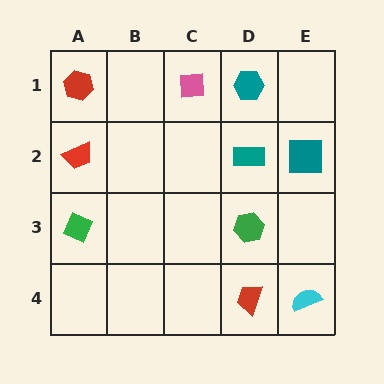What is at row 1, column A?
A red hexagon.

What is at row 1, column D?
A teal hexagon.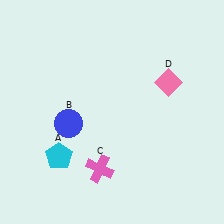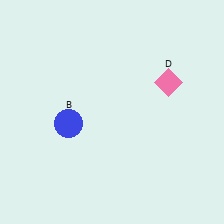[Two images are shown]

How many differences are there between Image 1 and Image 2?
There are 2 differences between the two images.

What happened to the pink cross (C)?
The pink cross (C) was removed in Image 2. It was in the bottom-left area of Image 1.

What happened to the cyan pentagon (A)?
The cyan pentagon (A) was removed in Image 2. It was in the bottom-left area of Image 1.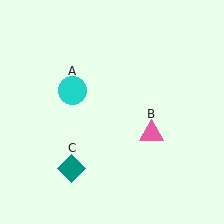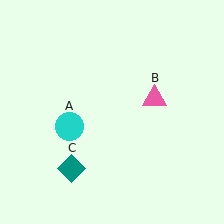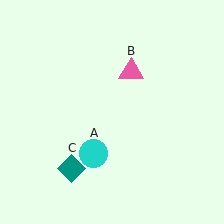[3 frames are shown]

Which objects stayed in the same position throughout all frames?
Teal diamond (object C) remained stationary.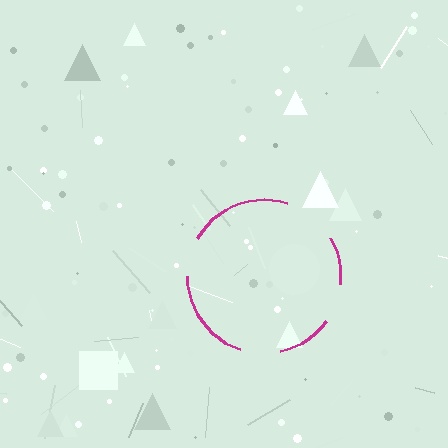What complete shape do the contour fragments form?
The contour fragments form a circle.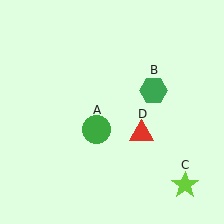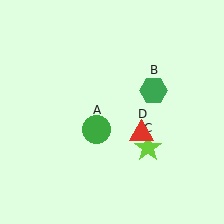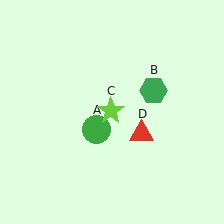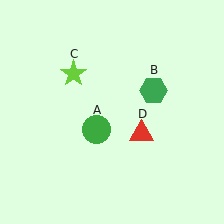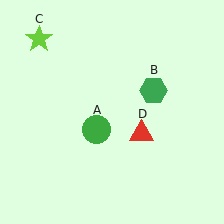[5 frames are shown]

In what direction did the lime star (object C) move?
The lime star (object C) moved up and to the left.